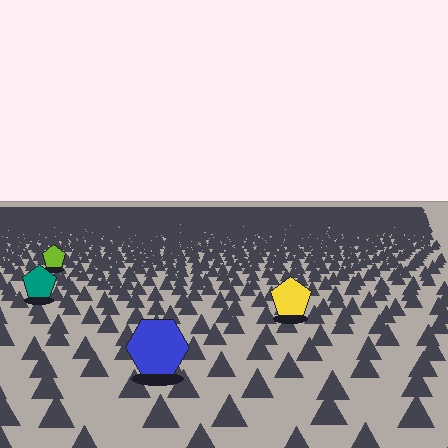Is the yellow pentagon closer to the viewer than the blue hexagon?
No. The blue hexagon is closer — you can tell from the texture gradient: the ground texture is coarser near it.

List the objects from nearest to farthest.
From nearest to farthest: the blue hexagon, the yellow pentagon, the teal pentagon, the lime pentagon.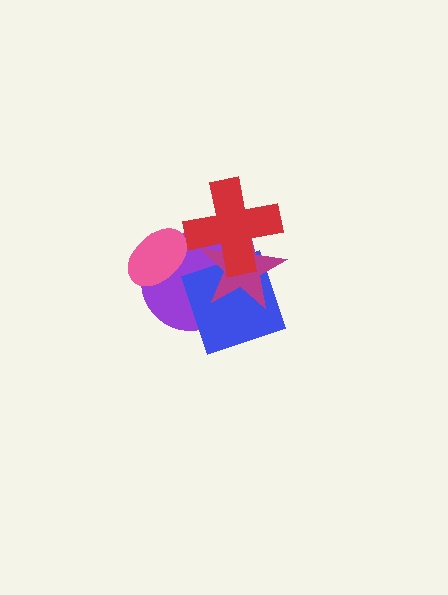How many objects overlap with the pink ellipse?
1 object overlaps with the pink ellipse.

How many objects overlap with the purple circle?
4 objects overlap with the purple circle.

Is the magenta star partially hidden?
Yes, it is partially covered by another shape.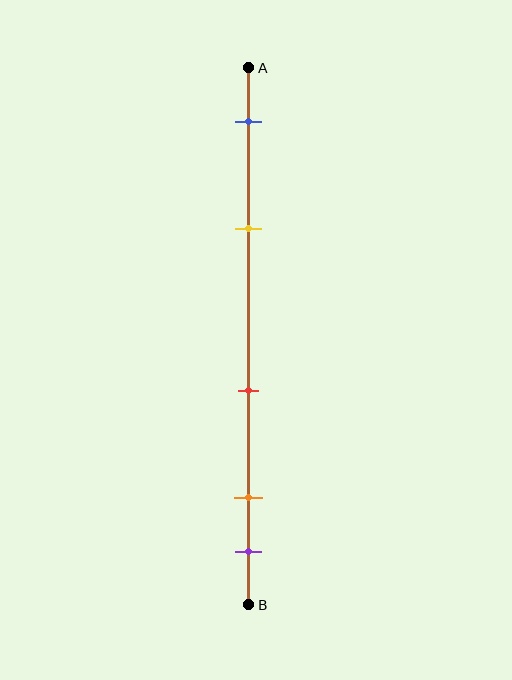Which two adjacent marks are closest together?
The orange and purple marks are the closest adjacent pair.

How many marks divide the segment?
There are 5 marks dividing the segment.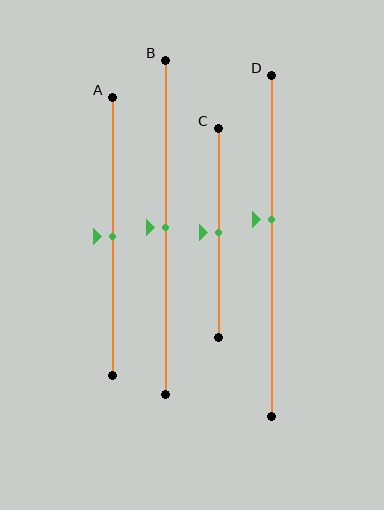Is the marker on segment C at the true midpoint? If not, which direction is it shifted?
Yes, the marker on segment C is at the true midpoint.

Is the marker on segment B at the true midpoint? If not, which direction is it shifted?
Yes, the marker on segment B is at the true midpoint.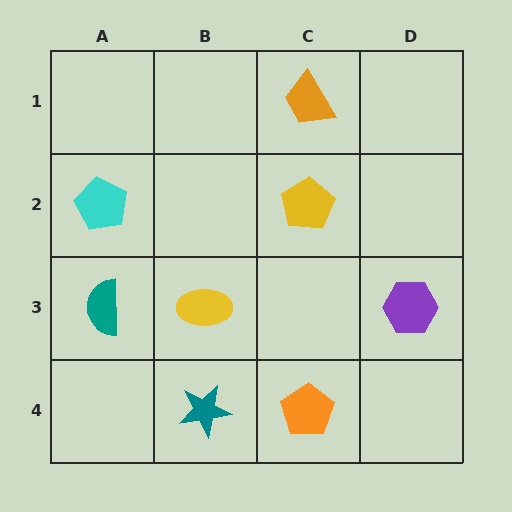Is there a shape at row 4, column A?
No, that cell is empty.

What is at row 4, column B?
A teal star.